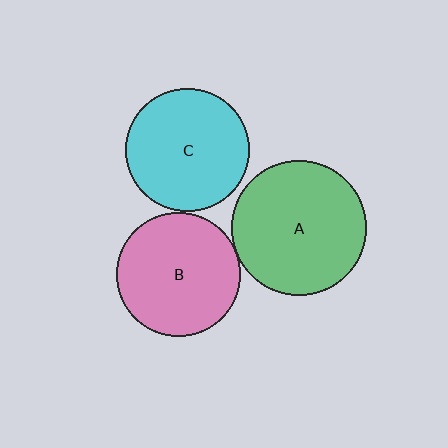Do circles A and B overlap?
Yes.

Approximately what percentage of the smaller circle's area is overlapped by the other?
Approximately 5%.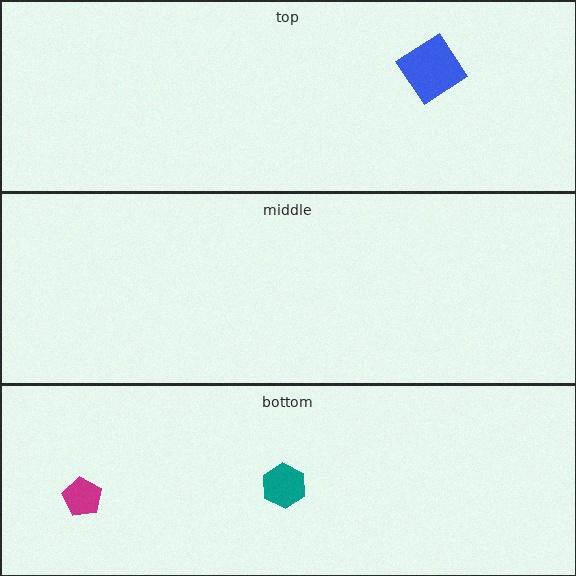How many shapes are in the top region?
1.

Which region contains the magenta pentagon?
The bottom region.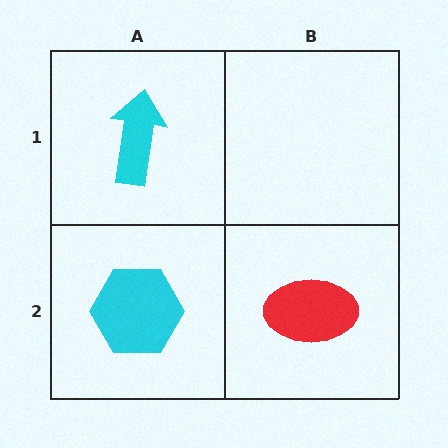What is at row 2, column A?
A cyan hexagon.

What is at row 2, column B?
A red ellipse.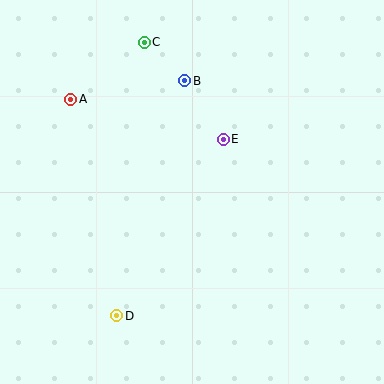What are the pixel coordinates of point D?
Point D is at (117, 316).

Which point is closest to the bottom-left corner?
Point D is closest to the bottom-left corner.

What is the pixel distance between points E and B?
The distance between E and B is 70 pixels.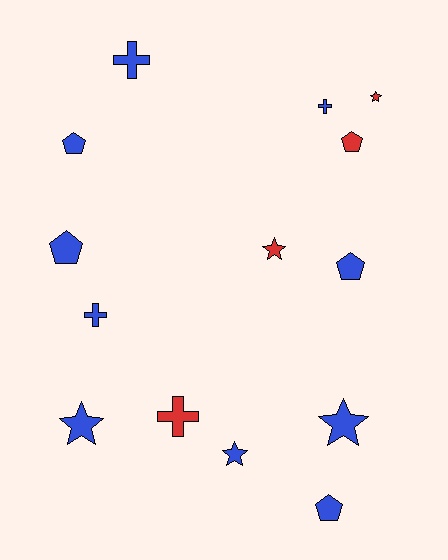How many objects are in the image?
There are 14 objects.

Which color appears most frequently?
Blue, with 10 objects.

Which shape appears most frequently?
Star, with 5 objects.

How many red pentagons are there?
There is 1 red pentagon.